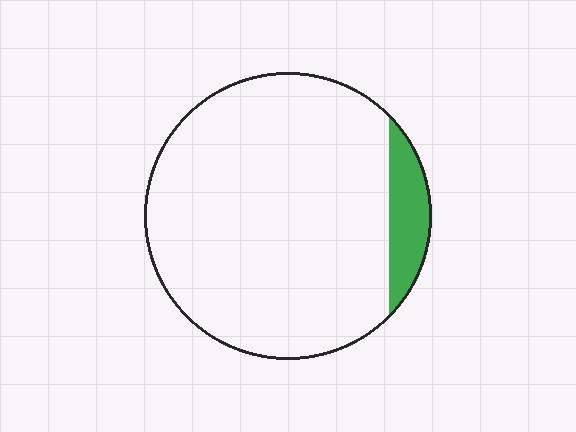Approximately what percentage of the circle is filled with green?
Approximately 10%.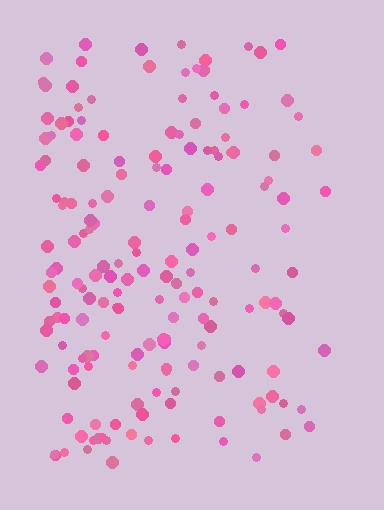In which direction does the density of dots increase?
From right to left, with the left side densest.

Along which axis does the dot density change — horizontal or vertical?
Horizontal.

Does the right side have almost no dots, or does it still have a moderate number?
Still a moderate number, just noticeably fewer than the left.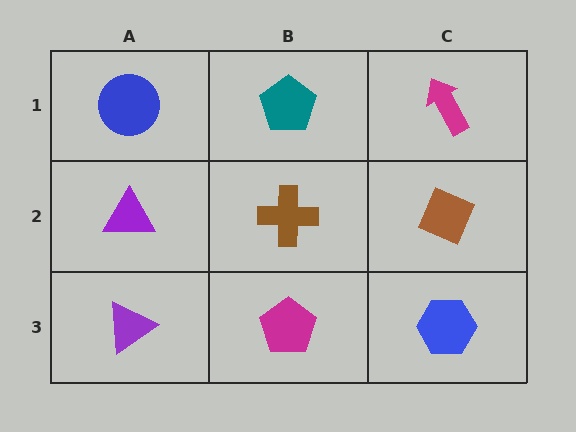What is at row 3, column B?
A magenta pentagon.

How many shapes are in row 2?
3 shapes.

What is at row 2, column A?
A purple triangle.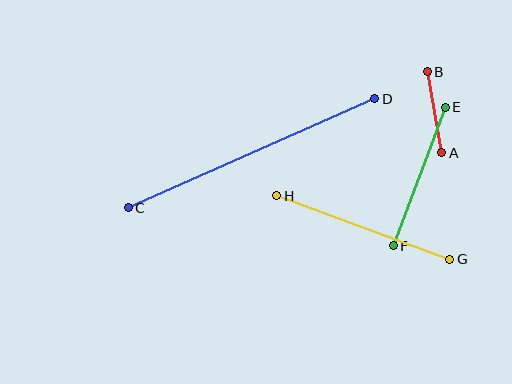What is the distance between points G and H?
The distance is approximately 184 pixels.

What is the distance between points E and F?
The distance is approximately 148 pixels.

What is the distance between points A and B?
The distance is approximately 82 pixels.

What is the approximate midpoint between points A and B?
The midpoint is at approximately (435, 112) pixels.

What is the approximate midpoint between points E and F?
The midpoint is at approximately (419, 177) pixels.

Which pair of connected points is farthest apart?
Points C and D are farthest apart.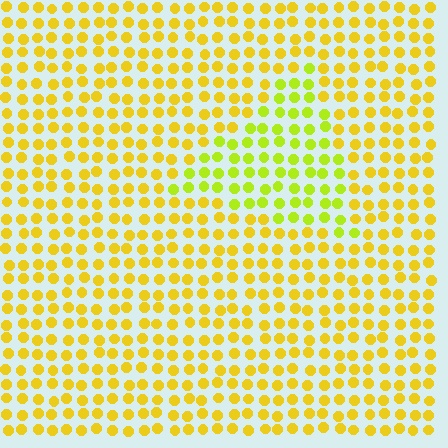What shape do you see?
I see a triangle.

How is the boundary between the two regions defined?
The boundary is defined purely by a slight shift in hue (about 28 degrees). Spacing, size, and orientation are identical on both sides.